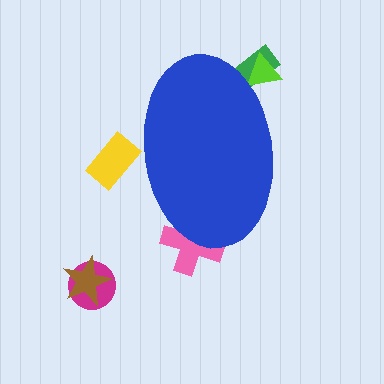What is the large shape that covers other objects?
A blue ellipse.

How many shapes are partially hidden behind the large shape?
4 shapes are partially hidden.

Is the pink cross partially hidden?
Yes, the pink cross is partially hidden behind the blue ellipse.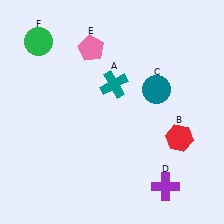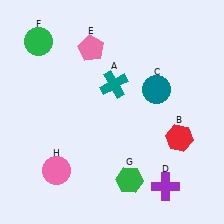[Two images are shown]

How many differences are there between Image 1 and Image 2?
There are 2 differences between the two images.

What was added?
A green hexagon (G), a pink circle (H) were added in Image 2.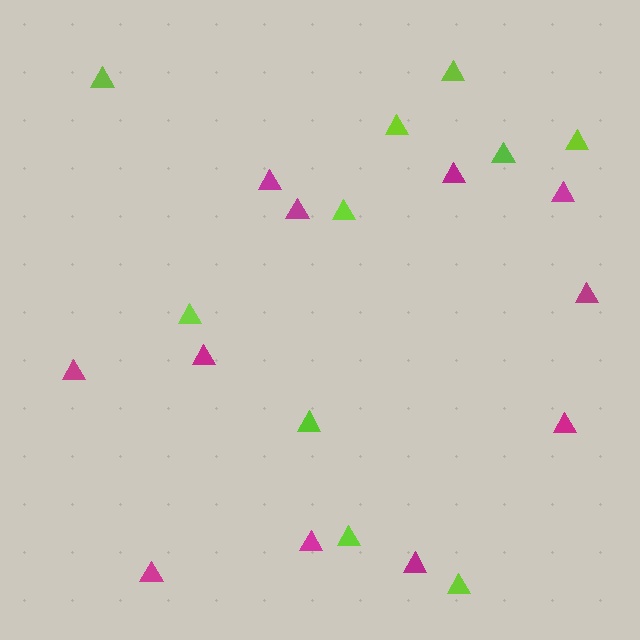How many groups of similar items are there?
There are 2 groups: one group of magenta triangles (11) and one group of lime triangles (10).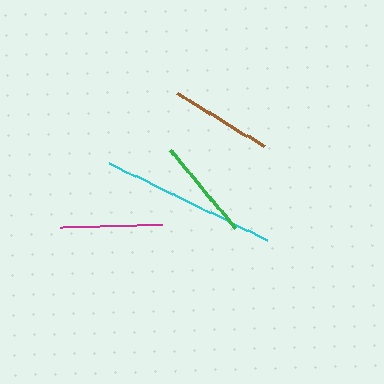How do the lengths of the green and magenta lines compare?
The green and magenta lines are approximately the same length.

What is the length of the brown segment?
The brown segment is approximately 101 pixels long.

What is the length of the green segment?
The green segment is approximately 102 pixels long.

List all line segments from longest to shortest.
From longest to shortest: cyan, green, magenta, brown.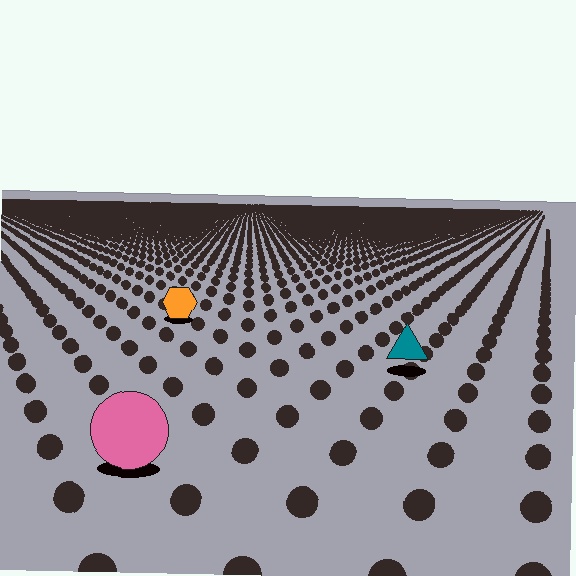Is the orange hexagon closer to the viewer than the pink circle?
No. The pink circle is closer — you can tell from the texture gradient: the ground texture is coarser near it.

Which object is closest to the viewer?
The pink circle is closest. The texture marks near it are larger and more spread out.